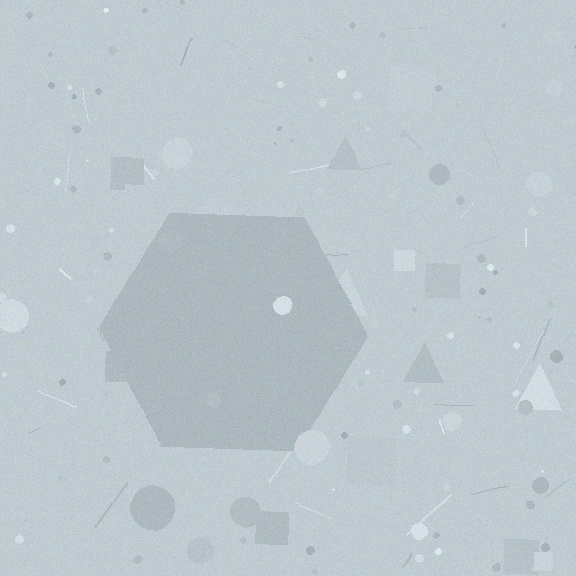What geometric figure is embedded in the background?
A hexagon is embedded in the background.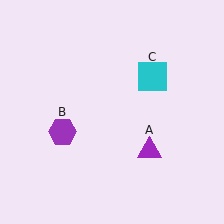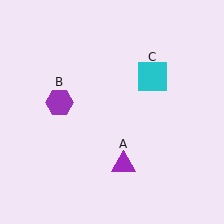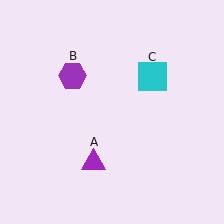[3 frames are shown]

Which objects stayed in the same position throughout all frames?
Cyan square (object C) remained stationary.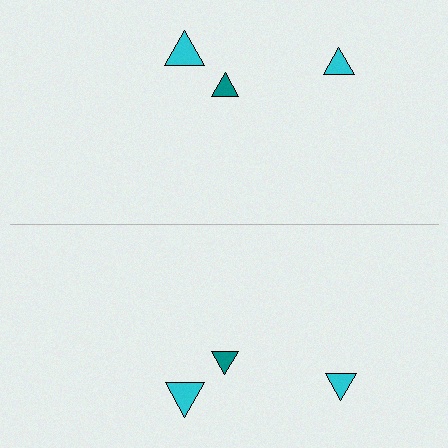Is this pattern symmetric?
Yes, this pattern has bilateral (reflection) symmetry.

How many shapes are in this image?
There are 6 shapes in this image.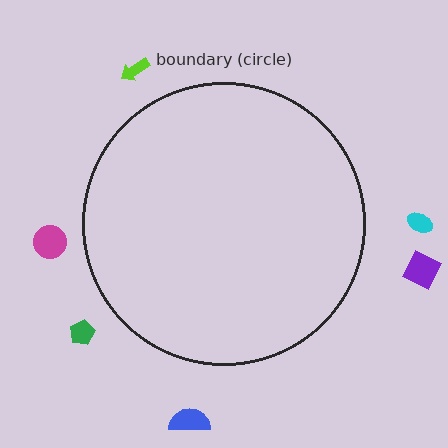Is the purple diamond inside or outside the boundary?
Outside.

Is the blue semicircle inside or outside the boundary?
Outside.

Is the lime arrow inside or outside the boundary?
Outside.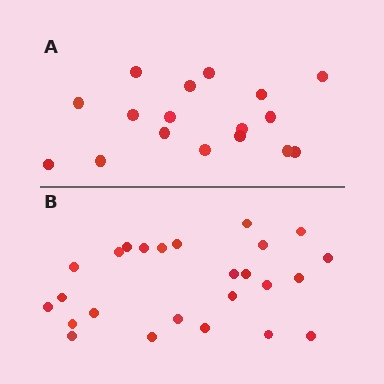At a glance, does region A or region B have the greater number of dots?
Region B (the bottom region) has more dots.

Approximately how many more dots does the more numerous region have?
Region B has roughly 8 or so more dots than region A.